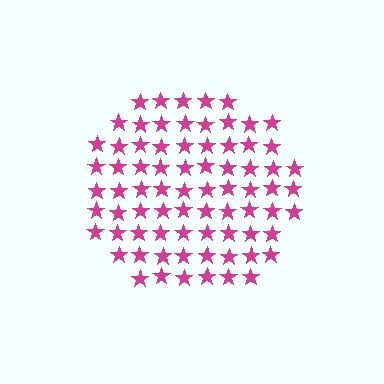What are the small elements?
The small elements are stars.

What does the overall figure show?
The overall figure shows a circle.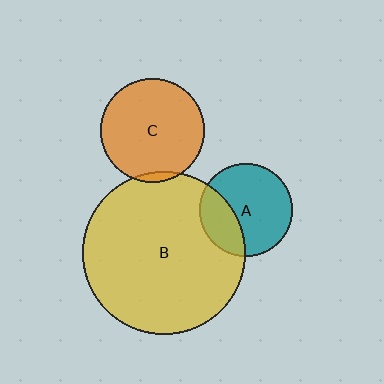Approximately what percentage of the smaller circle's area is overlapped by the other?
Approximately 5%.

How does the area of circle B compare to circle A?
Approximately 3.1 times.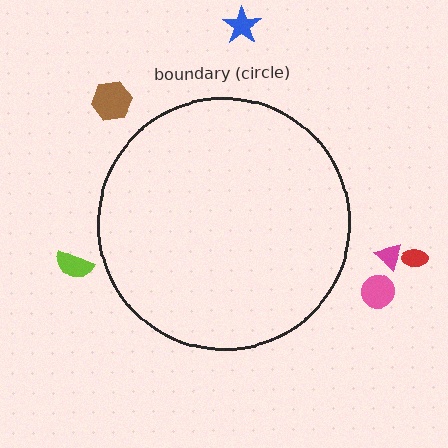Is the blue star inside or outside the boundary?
Outside.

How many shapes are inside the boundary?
0 inside, 6 outside.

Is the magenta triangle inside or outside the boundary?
Outside.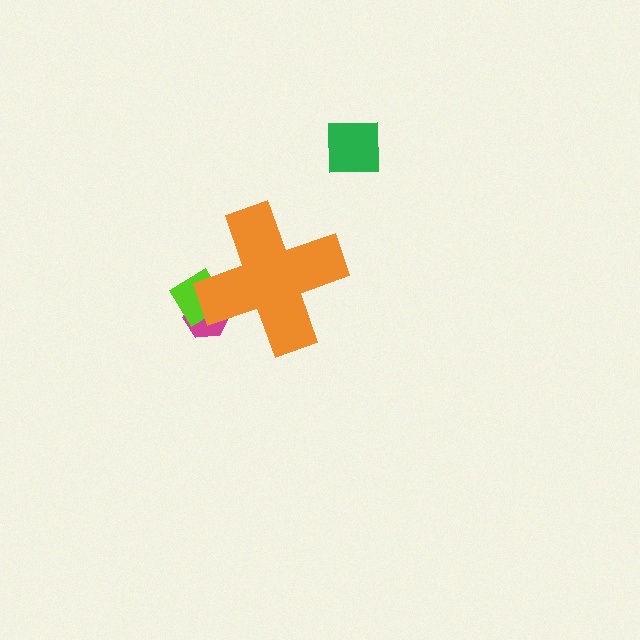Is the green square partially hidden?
No, the green square is fully visible.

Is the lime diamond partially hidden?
Yes, the lime diamond is partially hidden behind the orange cross.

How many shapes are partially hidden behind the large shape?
2 shapes are partially hidden.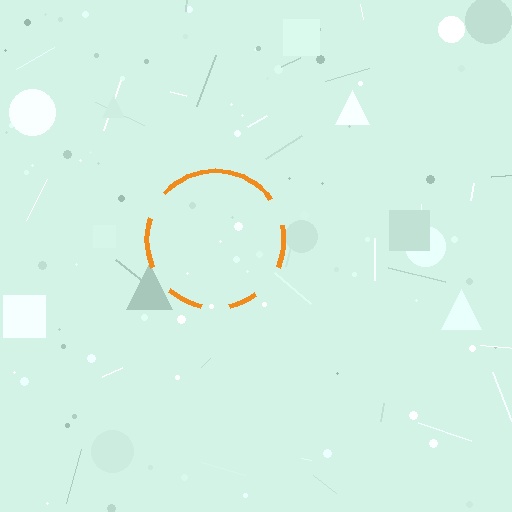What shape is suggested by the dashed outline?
The dashed outline suggests a circle.